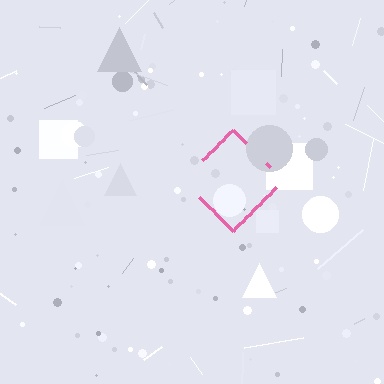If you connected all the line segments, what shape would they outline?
They would outline a diamond.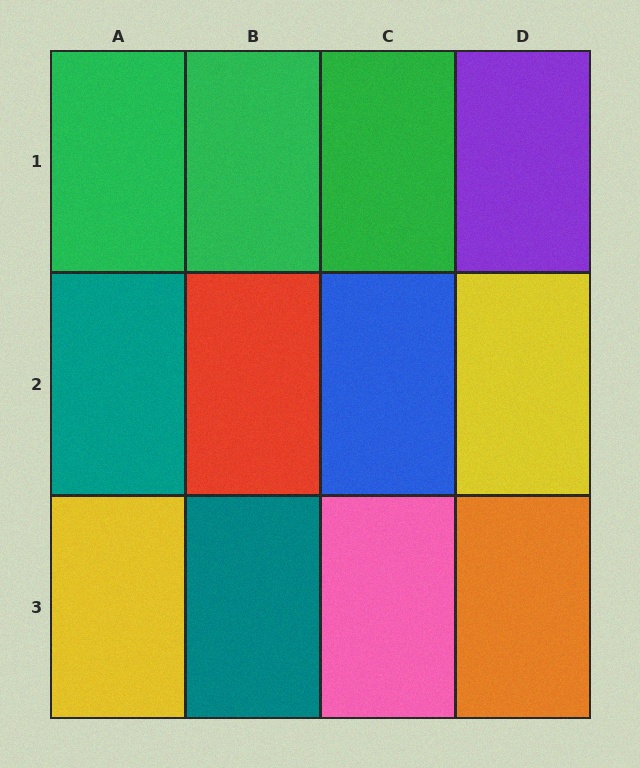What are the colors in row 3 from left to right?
Yellow, teal, pink, orange.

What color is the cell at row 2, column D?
Yellow.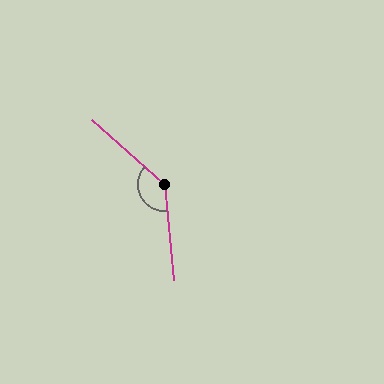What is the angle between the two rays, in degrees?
Approximately 137 degrees.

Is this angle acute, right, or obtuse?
It is obtuse.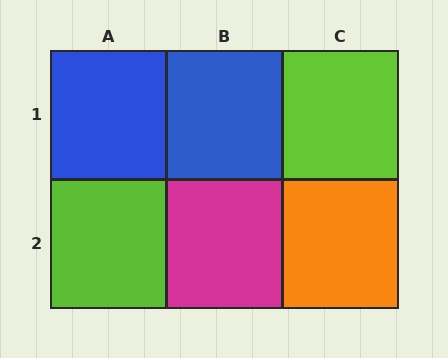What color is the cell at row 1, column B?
Blue.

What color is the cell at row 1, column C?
Lime.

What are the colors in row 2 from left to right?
Lime, magenta, orange.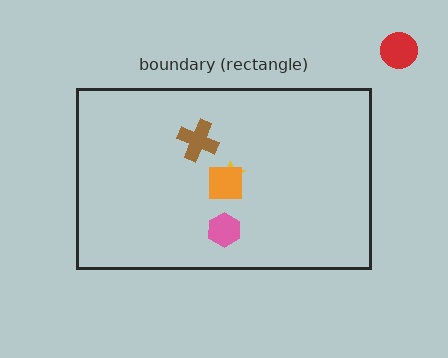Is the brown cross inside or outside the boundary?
Inside.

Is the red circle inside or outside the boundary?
Outside.